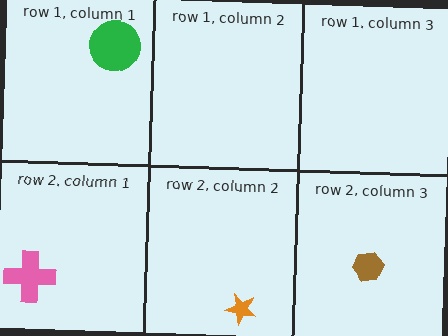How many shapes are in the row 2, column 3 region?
1.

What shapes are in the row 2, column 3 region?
The brown hexagon.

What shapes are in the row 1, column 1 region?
The green circle.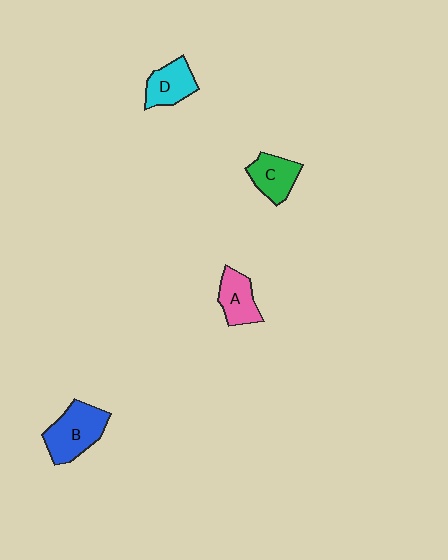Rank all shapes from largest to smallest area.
From largest to smallest: B (blue), D (cyan), C (green), A (pink).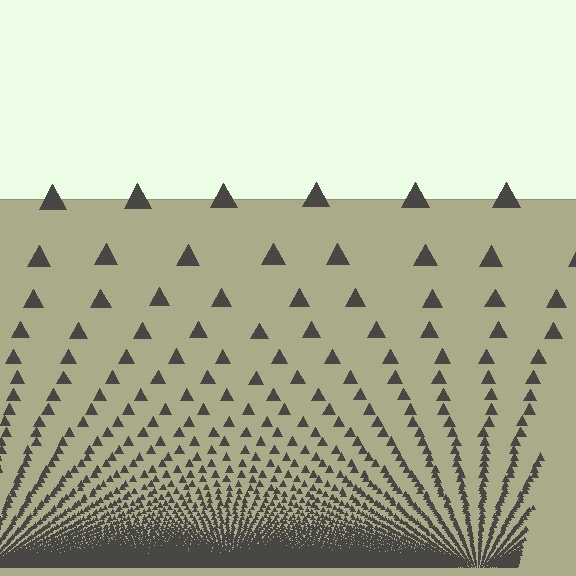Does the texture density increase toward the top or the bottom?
Density increases toward the bottom.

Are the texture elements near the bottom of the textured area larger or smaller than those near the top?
Smaller. The gradient is inverted — elements near the bottom are smaller and denser.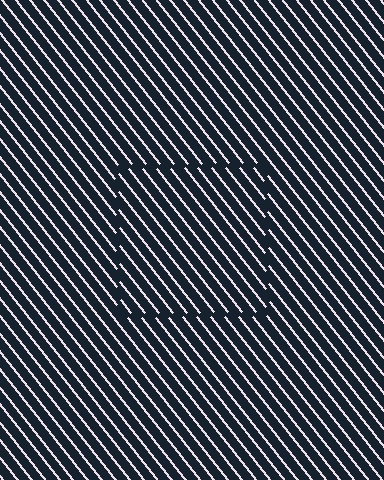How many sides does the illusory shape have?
4 sides — the line-ends trace a square.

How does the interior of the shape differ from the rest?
The interior of the shape contains the same grating, shifted by half a period — the contour is defined by the phase discontinuity where line-ends from the inner and outer gratings abut.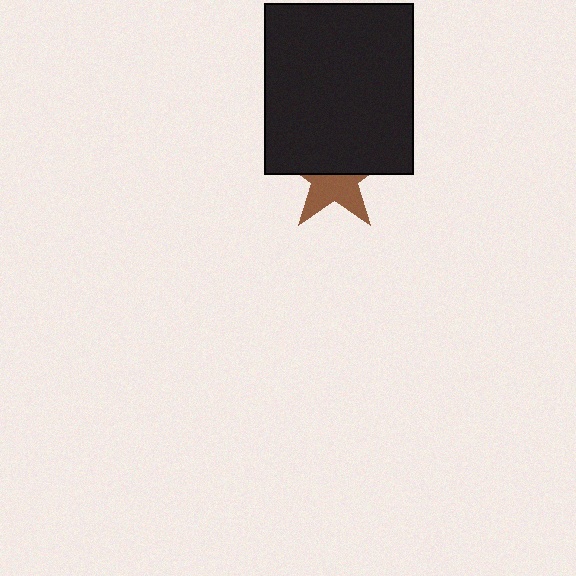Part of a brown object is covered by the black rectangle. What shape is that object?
It is a star.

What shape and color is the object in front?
The object in front is a black rectangle.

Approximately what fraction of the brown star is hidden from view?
Roughly 53% of the brown star is hidden behind the black rectangle.